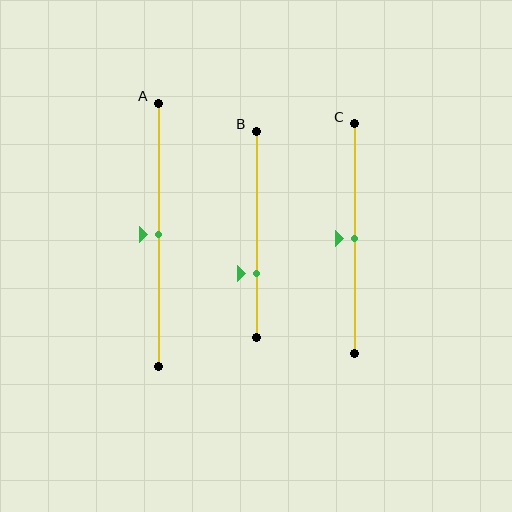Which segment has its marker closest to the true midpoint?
Segment A has its marker closest to the true midpoint.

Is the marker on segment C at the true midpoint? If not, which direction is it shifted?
Yes, the marker on segment C is at the true midpoint.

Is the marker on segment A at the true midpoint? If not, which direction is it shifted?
Yes, the marker on segment A is at the true midpoint.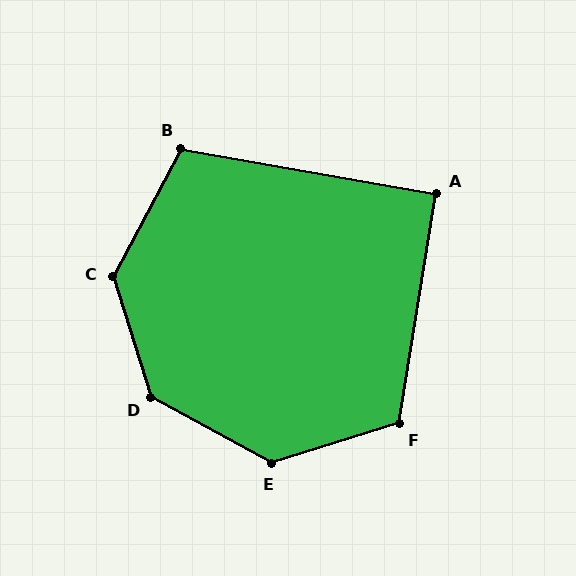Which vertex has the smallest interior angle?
A, at approximately 91 degrees.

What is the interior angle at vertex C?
Approximately 135 degrees (obtuse).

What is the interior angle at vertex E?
Approximately 134 degrees (obtuse).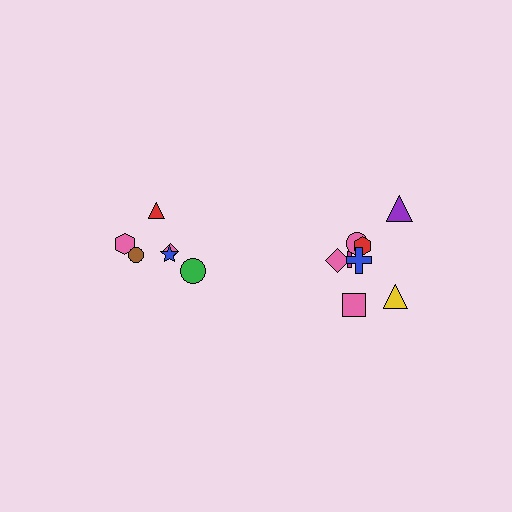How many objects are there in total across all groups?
There are 14 objects.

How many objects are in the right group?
There are 8 objects.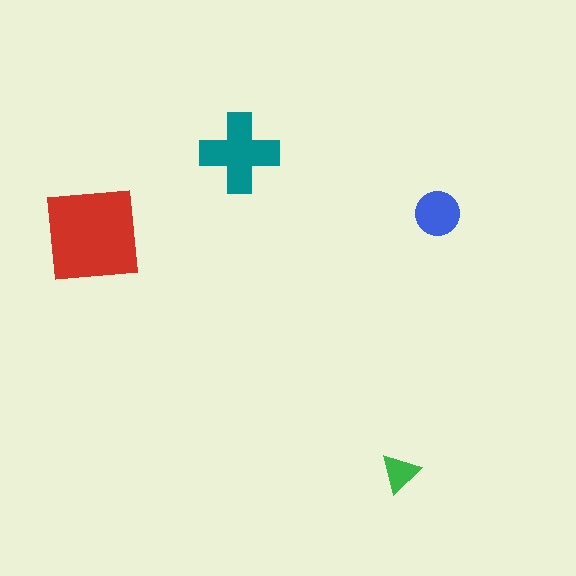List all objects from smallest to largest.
The green triangle, the blue circle, the teal cross, the red square.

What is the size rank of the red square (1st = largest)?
1st.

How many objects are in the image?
There are 4 objects in the image.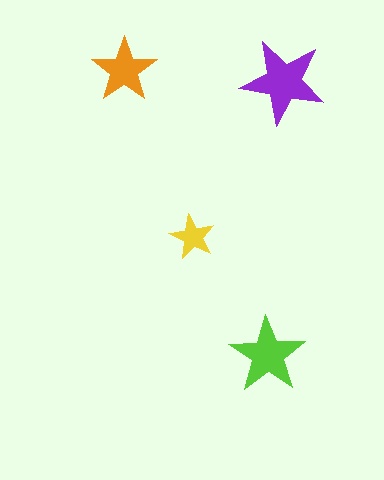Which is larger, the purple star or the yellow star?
The purple one.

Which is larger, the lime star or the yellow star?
The lime one.